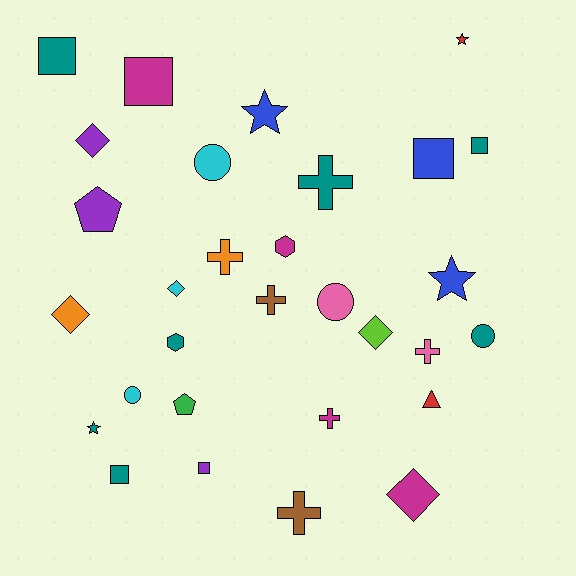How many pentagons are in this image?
There are 2 pentagons.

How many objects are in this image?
There are 30 objects.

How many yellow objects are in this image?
There are no yellow objects.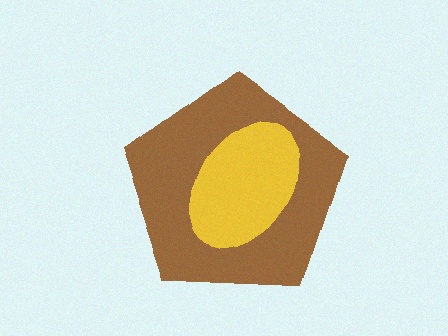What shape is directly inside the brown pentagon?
The yellow ellipse.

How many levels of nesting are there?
2.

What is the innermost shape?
The yellow ellipse.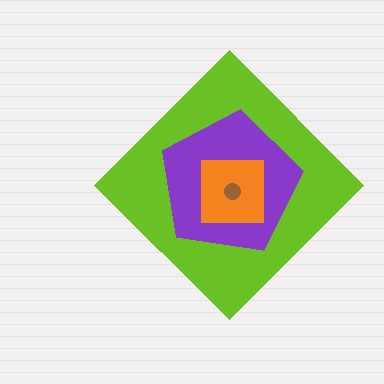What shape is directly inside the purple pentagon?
The orange square.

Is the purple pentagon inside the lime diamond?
Yes.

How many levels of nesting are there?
4.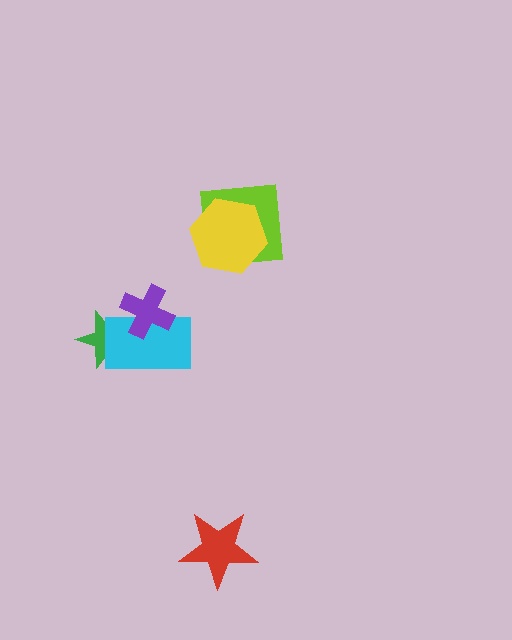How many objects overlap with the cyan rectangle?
2 objects overlap with the cyan rectangle.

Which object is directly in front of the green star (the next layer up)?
The cyan rectangle is directly in front of the green star.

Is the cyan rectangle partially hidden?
Yes, it is partially covered by another shape.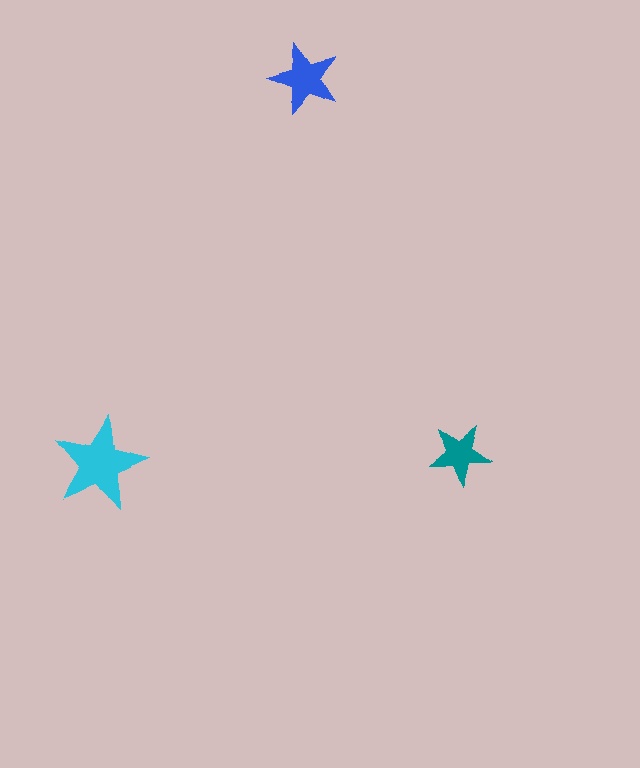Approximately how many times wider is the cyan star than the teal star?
About 1.5 times wider.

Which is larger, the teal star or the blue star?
The blue one.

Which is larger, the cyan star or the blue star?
The cyan one.